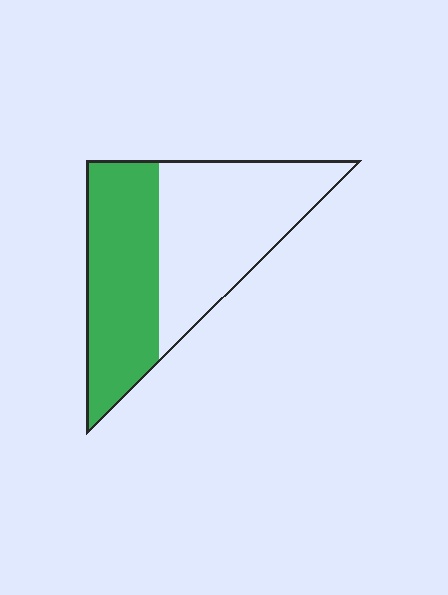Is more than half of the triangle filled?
No.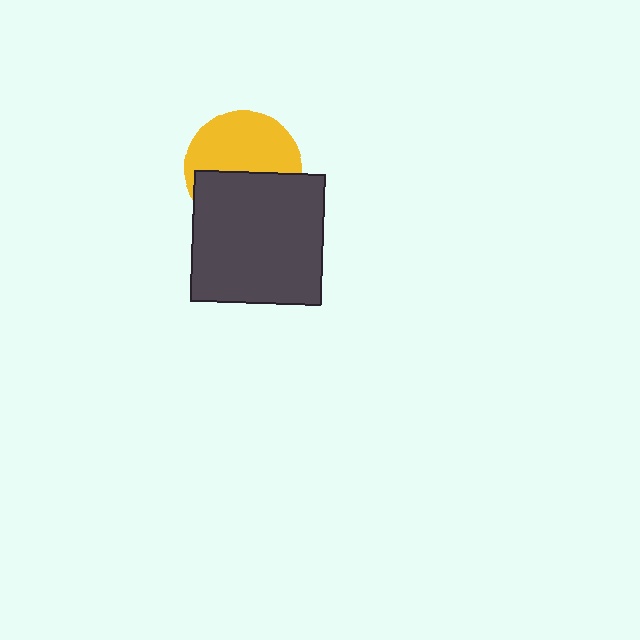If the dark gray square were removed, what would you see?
You would see the complete yellow circle.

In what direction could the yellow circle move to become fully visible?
The yellow circle could move up. That would shift it out from behind the dark gray square entirely.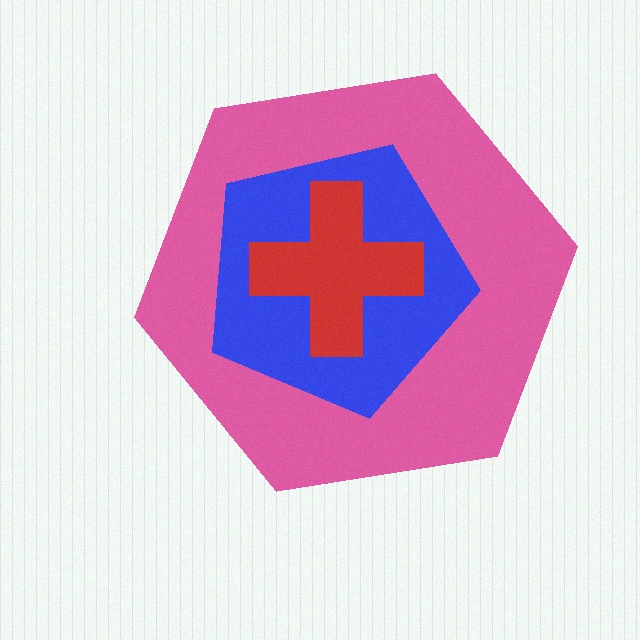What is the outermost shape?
The pink hexagon.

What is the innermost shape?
The red cross.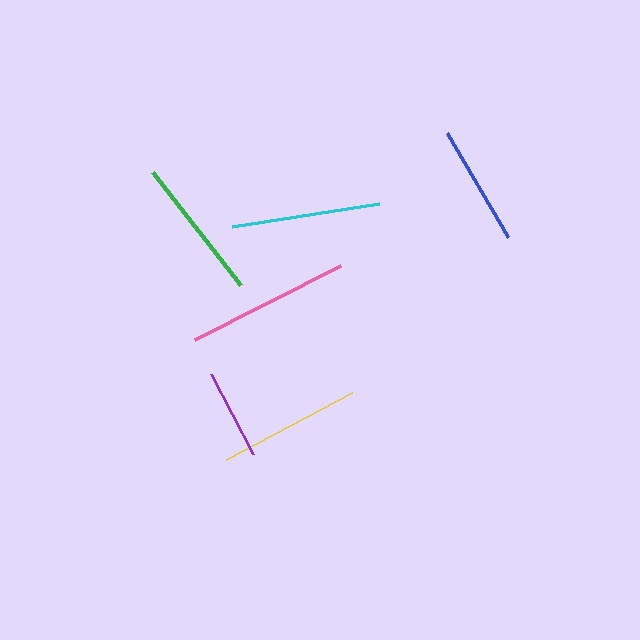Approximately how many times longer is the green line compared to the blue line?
The green line is approximately 1.2 times the length of the blue line.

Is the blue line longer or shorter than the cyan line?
The cyan line is longer than the blue line.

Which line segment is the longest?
The pink line is the longest at approximately 164 pixels.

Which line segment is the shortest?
The purple line is the shortest at approximately 90 pixels.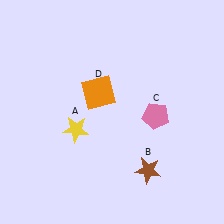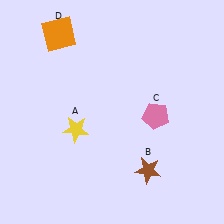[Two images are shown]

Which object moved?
The orange square (D) moved up.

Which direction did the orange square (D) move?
The orange square (D) moved up.